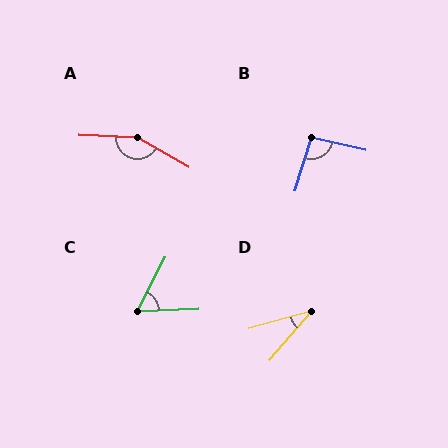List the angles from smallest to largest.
D (34°), C (60°), B (95°), A (153°).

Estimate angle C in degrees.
Approximately 60 degrees.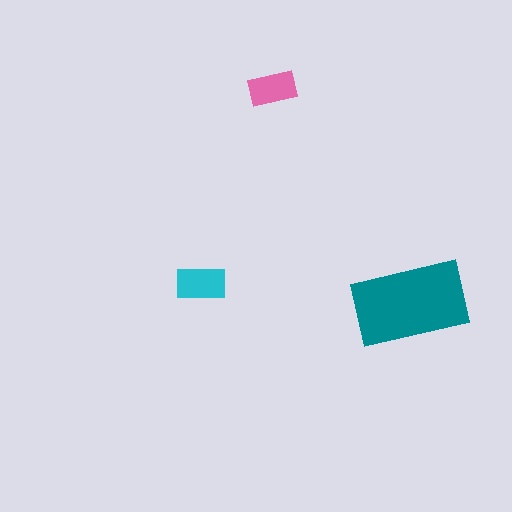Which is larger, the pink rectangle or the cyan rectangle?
The cyan one.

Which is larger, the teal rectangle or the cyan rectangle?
The teal one.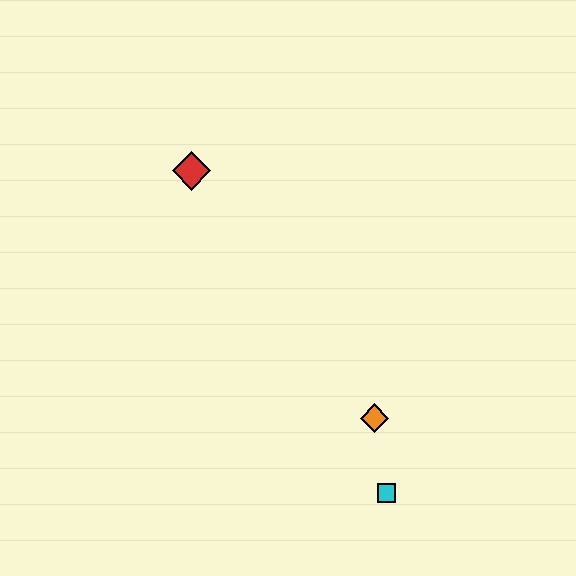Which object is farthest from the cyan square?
The red diamond is farthest from the cyan square.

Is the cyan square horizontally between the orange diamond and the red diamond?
No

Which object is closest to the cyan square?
The orange diamond is closest to the cyan square.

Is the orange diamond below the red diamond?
Yes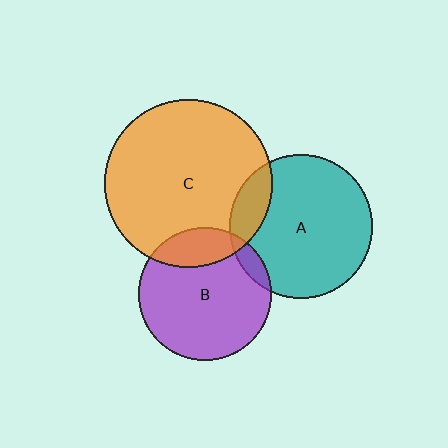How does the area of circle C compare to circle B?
Approximately 1.6 times.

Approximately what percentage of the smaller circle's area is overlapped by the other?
Approximately 15%.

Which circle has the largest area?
Circle C (orange).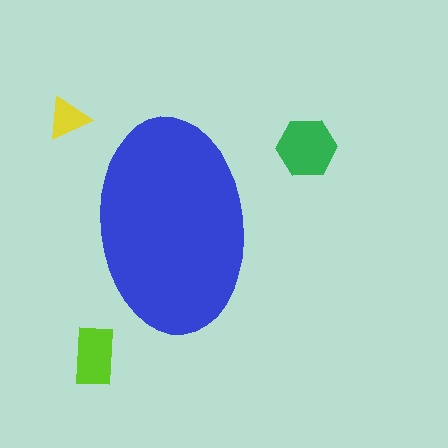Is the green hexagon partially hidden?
No, the green hexagon is fully visible.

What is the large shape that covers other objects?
A blue ellipse.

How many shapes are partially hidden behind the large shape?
0 shapes are partially hidden.